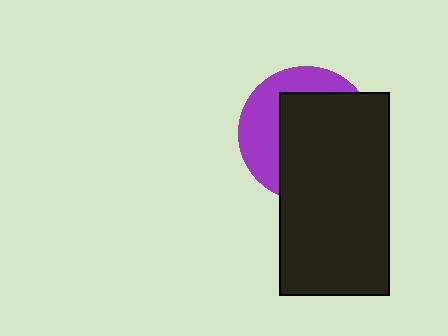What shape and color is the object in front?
The object in front is a black rectangle.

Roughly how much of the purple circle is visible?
A small part of it is visible (roughly 37%).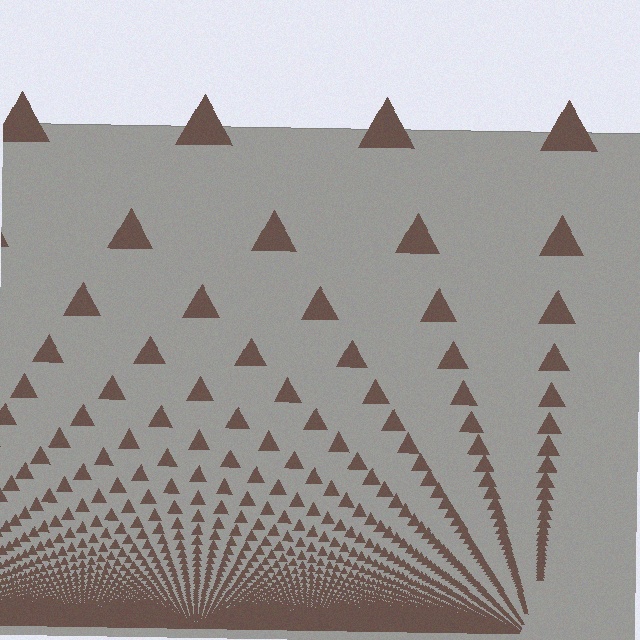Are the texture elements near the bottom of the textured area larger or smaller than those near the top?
Smaller. The gradient is inverted — elements near the bottom are smaller and denser.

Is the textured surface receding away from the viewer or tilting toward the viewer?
The surface appears to tilt toward the viewer. Texture elements get larger and sparser toward the top.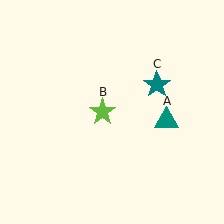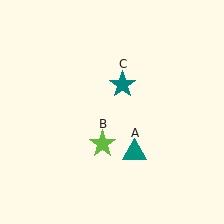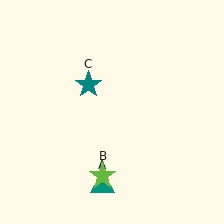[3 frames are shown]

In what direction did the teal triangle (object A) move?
The teal triangle (object A) moved down and to the left.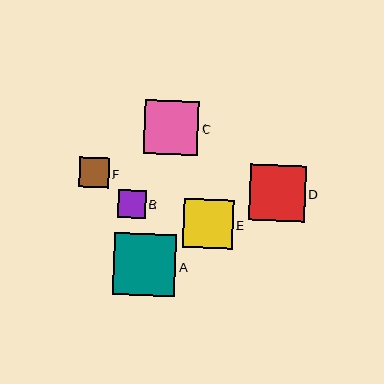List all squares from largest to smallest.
From largest to smallest: A, D, C, E, F, B.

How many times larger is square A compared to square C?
Square A is approximately 1.1 times the size of square C.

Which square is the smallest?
Square B is the smallest with a size of approximately 28 pixels.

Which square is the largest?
Square A is the largest with a size of approximately 62 pixels.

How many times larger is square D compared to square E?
Square D is approximately 1.1 times the size of square E.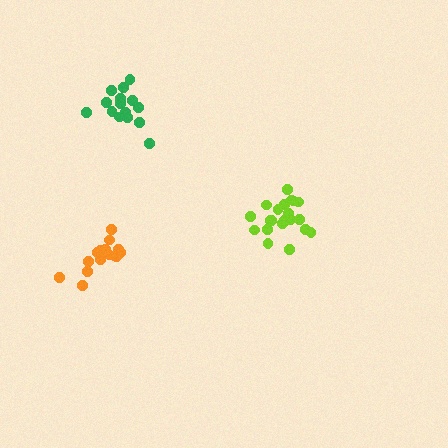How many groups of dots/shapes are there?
There are 3 groups.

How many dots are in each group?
Group 1: 16 dots, Group 2: 21 dots, Group 3: 15 dots (52 total).